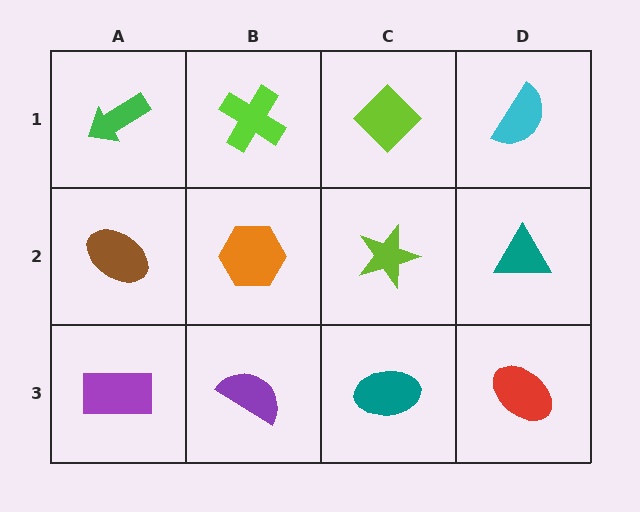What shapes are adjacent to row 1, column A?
A brown ellipse (row 2, column A), a lime cross (row 1, column B).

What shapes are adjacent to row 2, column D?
A cyan semicircle (row 1, column D), a red ellipse (row 3, column D), a lime star (row 2, column C).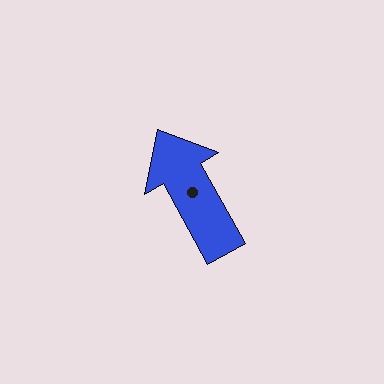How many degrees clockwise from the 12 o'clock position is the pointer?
Approximately 331 degrees.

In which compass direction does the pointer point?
Northwest.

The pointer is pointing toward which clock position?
Roughly 11 o'clock.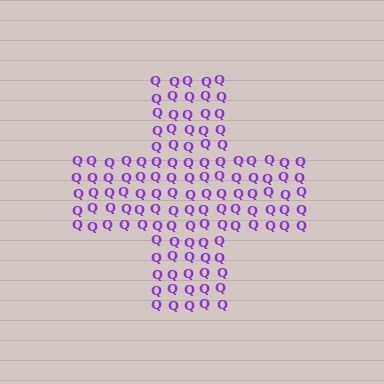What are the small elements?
The small elements are letter Q's.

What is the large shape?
The large shape is a cross.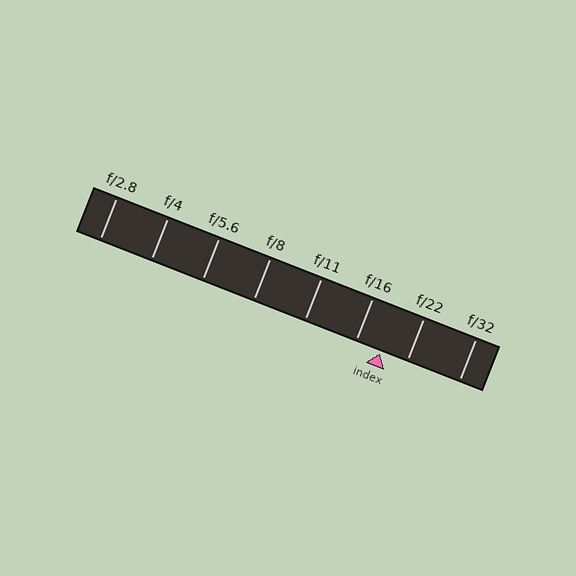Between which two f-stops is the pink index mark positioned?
The index mark is between f/16 and f/22.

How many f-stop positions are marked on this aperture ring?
There are 8 f-stop positions marked.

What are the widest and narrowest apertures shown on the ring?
The widest aperture shown is f/2.8 and the narrowest is f/32.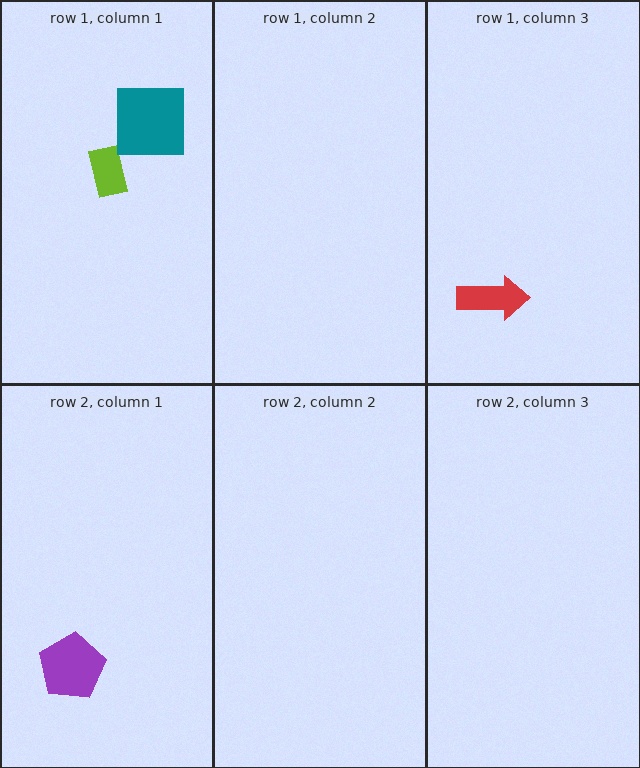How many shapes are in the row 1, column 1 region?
2.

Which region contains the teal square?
The row 1, column 1 region.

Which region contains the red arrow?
The row 1, column 3 region.